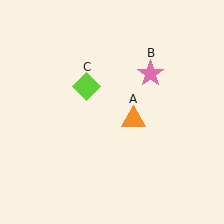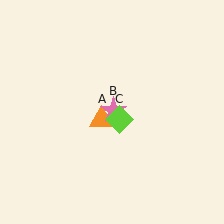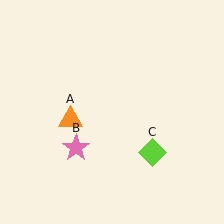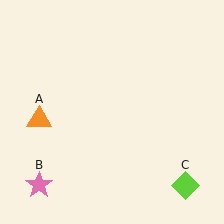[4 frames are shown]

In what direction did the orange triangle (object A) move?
The orange triangle (object A) moved left.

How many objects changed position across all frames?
3 objects changed position: orange triangle (object A), pink star (object B), lime diamond (object C).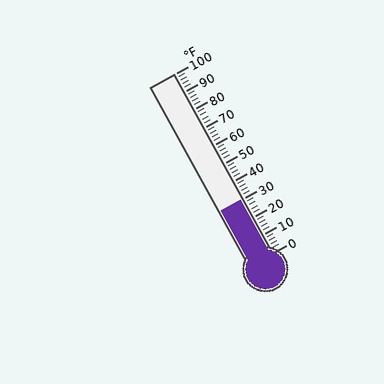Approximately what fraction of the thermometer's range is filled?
The thermometer is filled to approximately 30% of its range.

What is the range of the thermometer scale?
The thermometer scale ranges from 0°F to 100°F.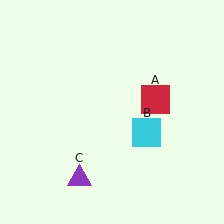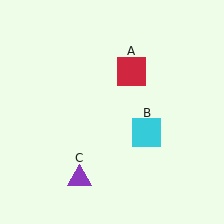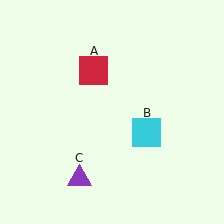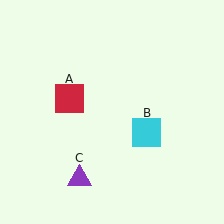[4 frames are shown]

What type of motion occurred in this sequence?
The red square (object A) rotated counterclockwise around the center of the scene.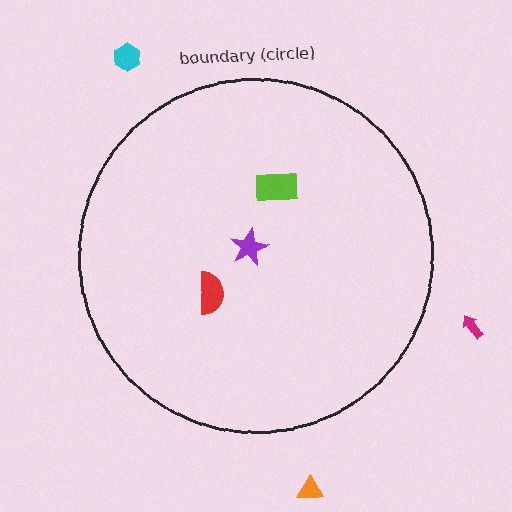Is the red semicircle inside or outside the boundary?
Inside.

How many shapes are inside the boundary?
3 inside, 3 outside.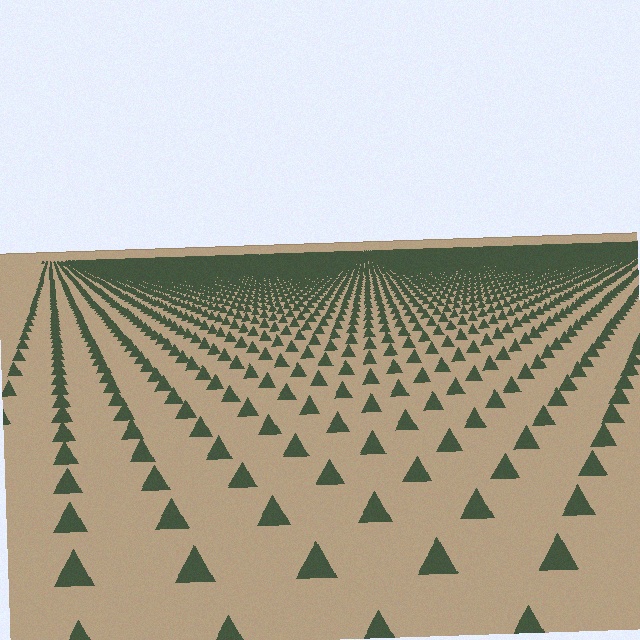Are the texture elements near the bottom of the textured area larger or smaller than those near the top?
Larger. Near the bottom, elements are closer to the viewer and appear at a bigger on-screen size.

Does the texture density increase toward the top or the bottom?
Density increases toward the top.